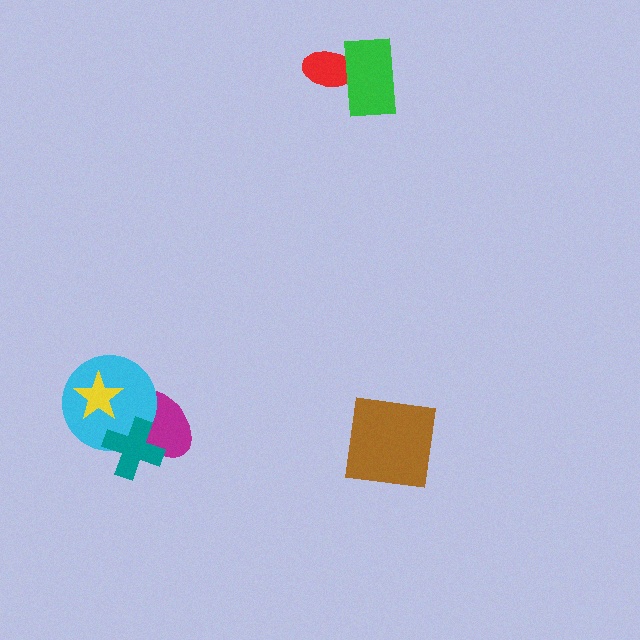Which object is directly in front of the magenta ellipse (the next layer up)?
The cyan circle is directly in front of the magenta ellipse.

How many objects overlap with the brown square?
0 objects overlap with the brown square.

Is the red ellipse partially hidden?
Yes, it is partially covered by another shape.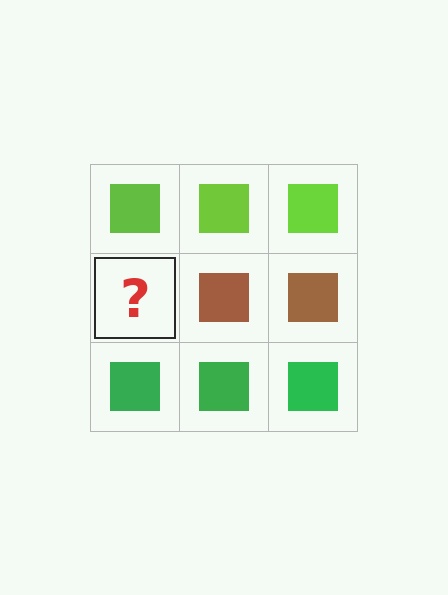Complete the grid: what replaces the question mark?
The question mark should be replaced with a brown square.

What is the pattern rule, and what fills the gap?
The rule is that each row has a consistent color. The gap should be filled with a brown square.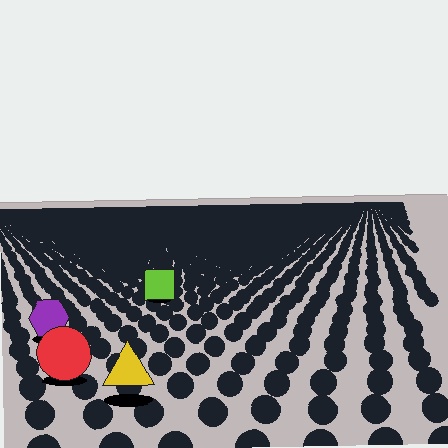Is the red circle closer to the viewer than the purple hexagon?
Yes. The red circle is closer — you can tell from the texture gradient: the ground texture is coarser near it.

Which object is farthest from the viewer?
The lime square is farthest from the viewer. It appears smaller and the ground texture around it is denser.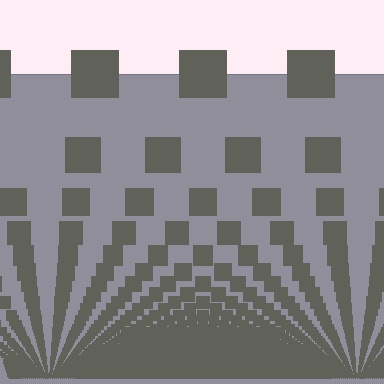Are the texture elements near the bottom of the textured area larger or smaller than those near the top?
Smaller. The gradient is inverted — elements near the bottom are smaller and denser.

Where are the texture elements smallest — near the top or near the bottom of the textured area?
Near the bottom.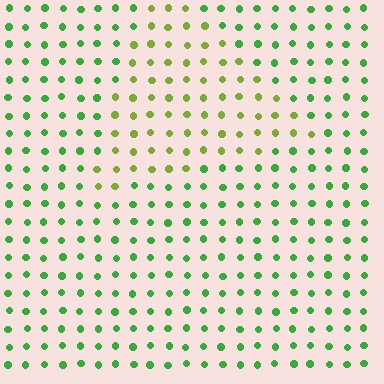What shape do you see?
I see a triangle.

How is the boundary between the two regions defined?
The boundary is defined purely by a slight shift in hue (about 38 degrees). Spacing, size, and orientation are identical on both sides.